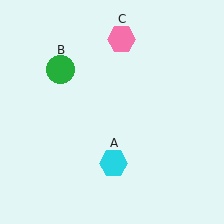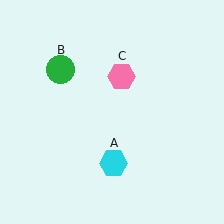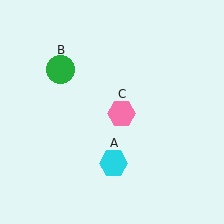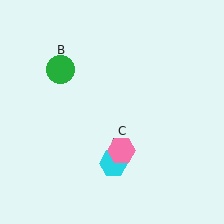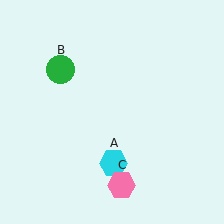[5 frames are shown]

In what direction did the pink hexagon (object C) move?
The pink hexagon (object C) moved down.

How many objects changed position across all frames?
1 object changed position: pink hexagon (object C).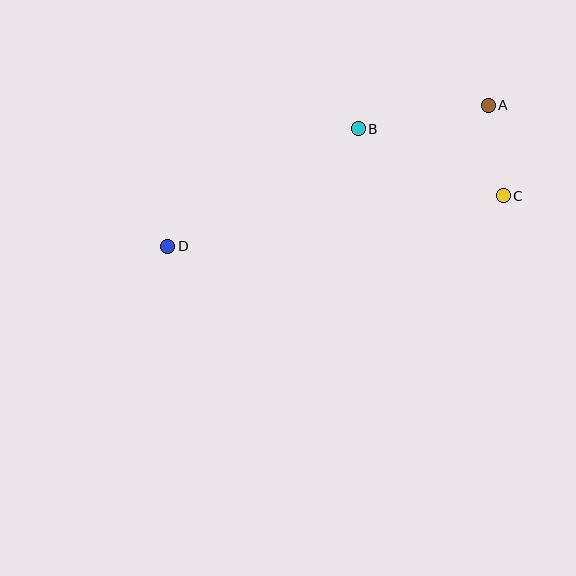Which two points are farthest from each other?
Points A and D are farthest from each other.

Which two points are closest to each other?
Points A and C are closest to each other.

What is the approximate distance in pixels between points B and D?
The distance between B and D is approximately 224 pixels.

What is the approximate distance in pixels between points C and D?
The distance between C and D is approximately 339 pixels.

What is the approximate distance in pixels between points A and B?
The distance between A and B is approximately 132 pixels.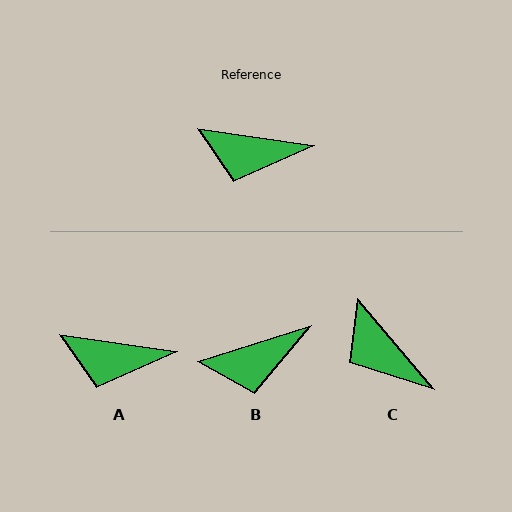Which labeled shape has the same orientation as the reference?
A.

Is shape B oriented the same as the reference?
No, it is off by about 27 degrees.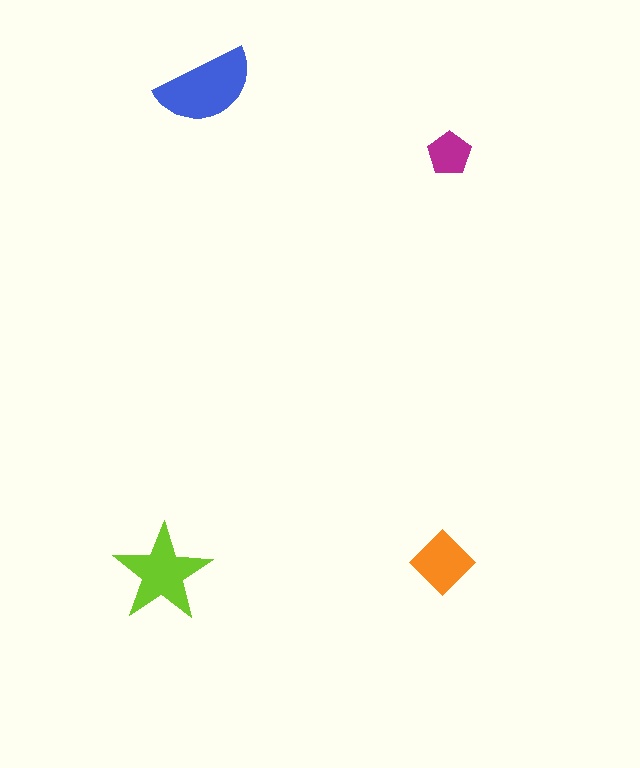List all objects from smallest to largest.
The magenta pentagon, the orange diamond, the lime star, the blue semicircle.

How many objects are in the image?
There are 4 objects in the image.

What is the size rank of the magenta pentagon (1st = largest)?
4th.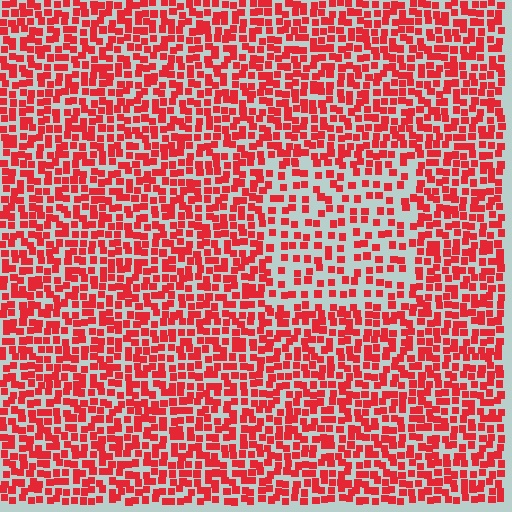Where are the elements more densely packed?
The elements are more densely packed outside the rectangle boundary.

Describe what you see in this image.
The image contains small red elements arranged at two different densities. A rectangle-shaped region is visible where the elements are less densely packed than the surrounding area.